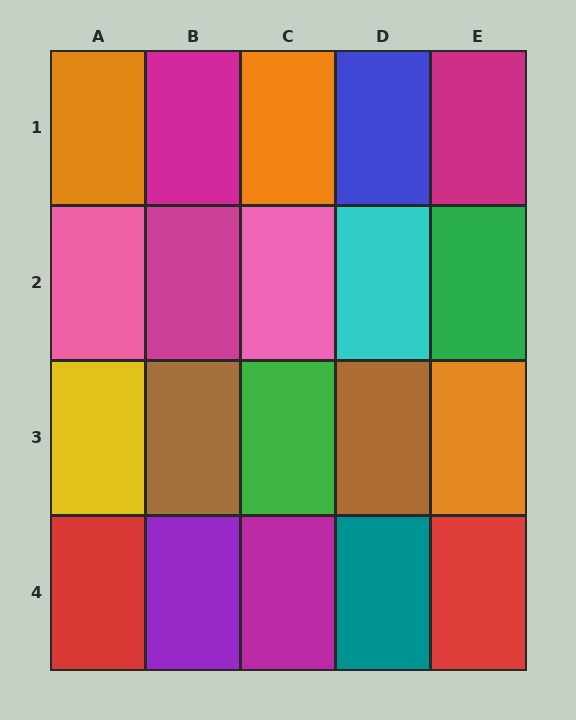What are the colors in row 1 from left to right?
Orange, magenta, orange, blue, magenta.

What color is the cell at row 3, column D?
Brown.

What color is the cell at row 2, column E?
Green.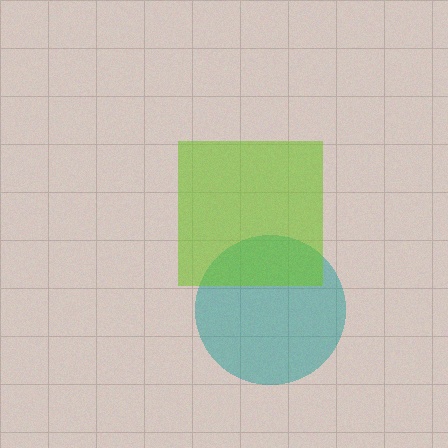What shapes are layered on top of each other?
The layered shapes are: a teal circle, a lime square.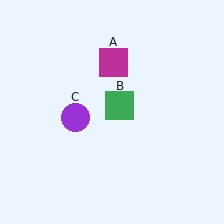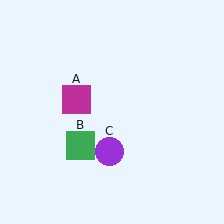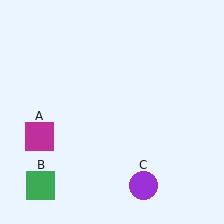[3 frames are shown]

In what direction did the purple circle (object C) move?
The purple circle (object C) moved down and to the right.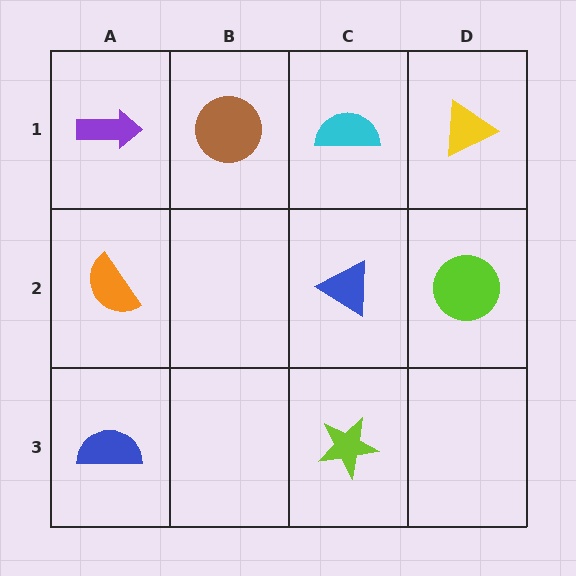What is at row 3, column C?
A lime star.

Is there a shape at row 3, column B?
No, that cell is empty.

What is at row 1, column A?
A purple arrow.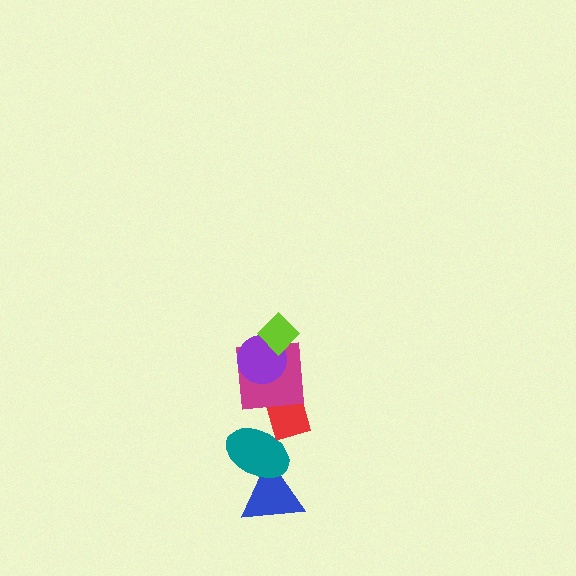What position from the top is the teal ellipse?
The teal ellipse is 5th from the top.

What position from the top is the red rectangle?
The red rectangle is 4th from the top.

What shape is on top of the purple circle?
The lime diamond is on top of the purple circle.